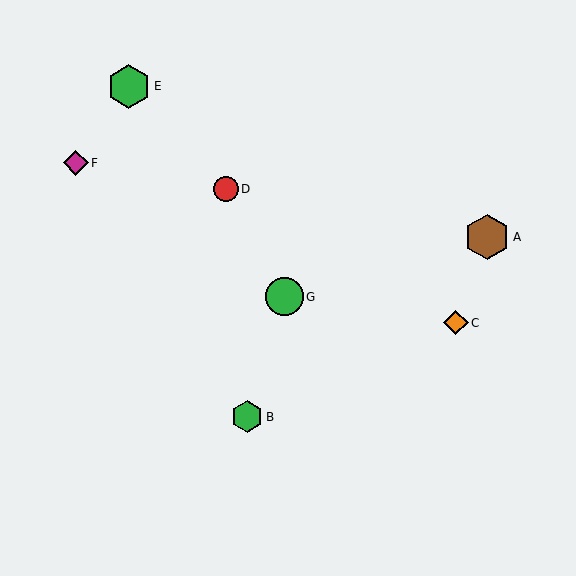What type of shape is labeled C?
Shape C is an orange diamond.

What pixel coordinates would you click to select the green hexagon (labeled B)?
Click at (247, 417) to select the green hexagon B.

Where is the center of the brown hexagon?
The center of the brown hexagon is at (487, 237).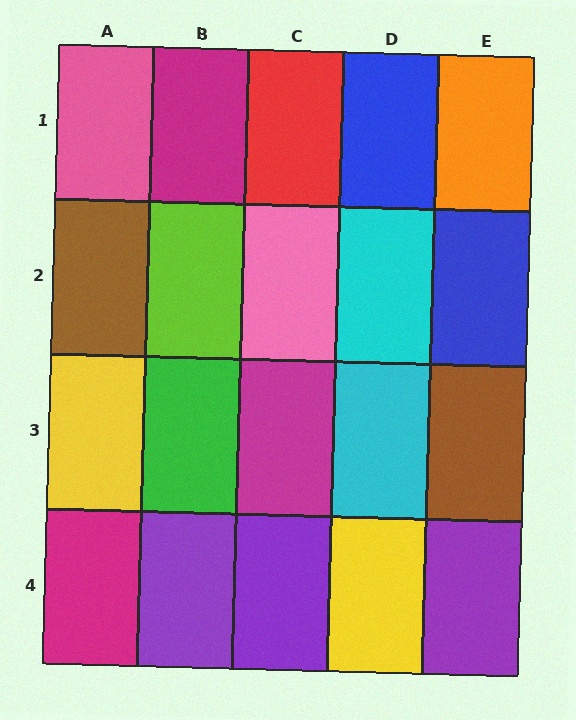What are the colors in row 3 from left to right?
Yellow, green, magenta, cyan, brown.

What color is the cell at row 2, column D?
Cyan.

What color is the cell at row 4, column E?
Purple.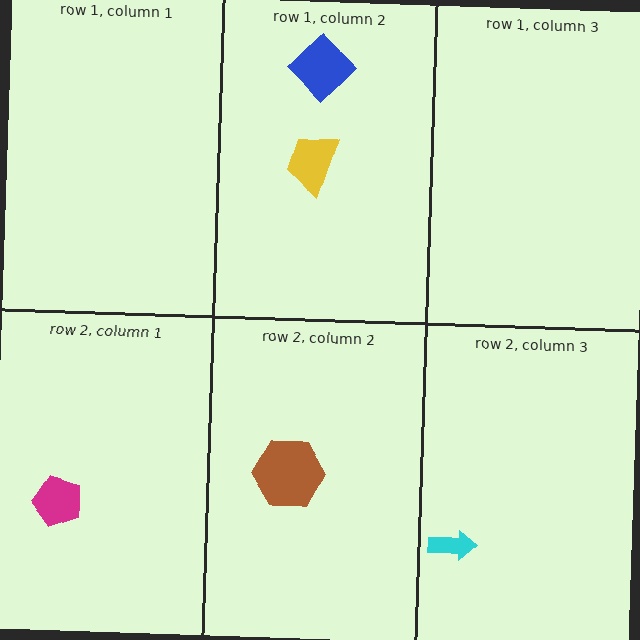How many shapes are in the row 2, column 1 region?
1.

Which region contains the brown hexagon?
The row 2, column 2 region.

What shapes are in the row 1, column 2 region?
The yellow trapezoid, the blue diamond.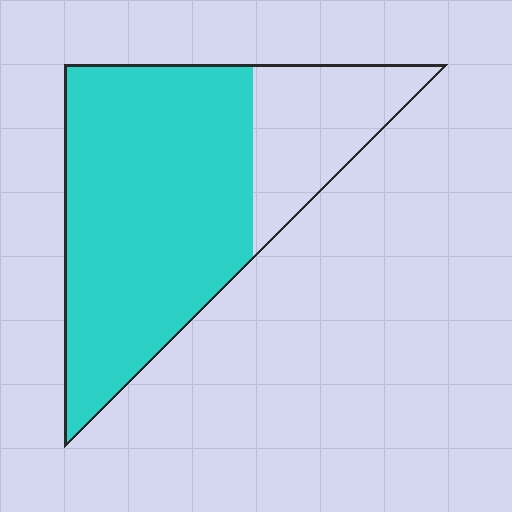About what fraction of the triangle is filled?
About three quarters (3/4).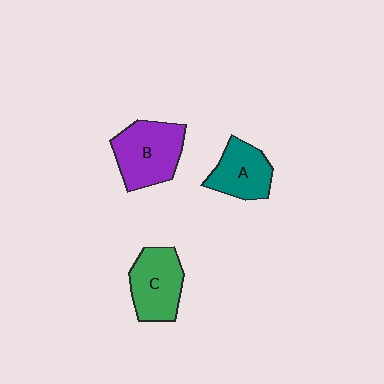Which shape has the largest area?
Shape B (purple).